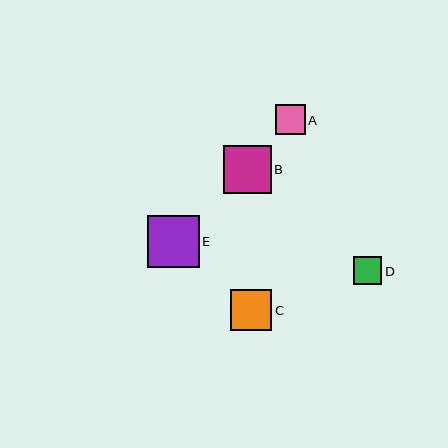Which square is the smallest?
Square D is the smallest with a size of approximately 28 pixels.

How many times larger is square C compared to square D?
Square C is approximately 1.5 times the size of square D.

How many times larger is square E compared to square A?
Square E is approximately 1.7 times the size of square A.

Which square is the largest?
Square E is the largest with a size of approximately 52 pixels.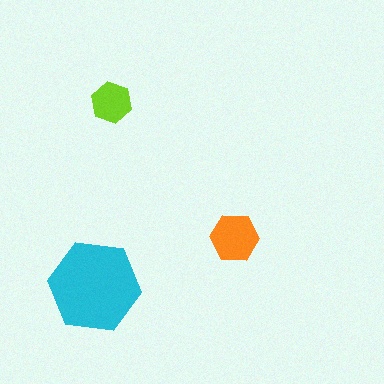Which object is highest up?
The lime hexagon is topmost.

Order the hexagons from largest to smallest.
the cyan one, the orange one, the lime one.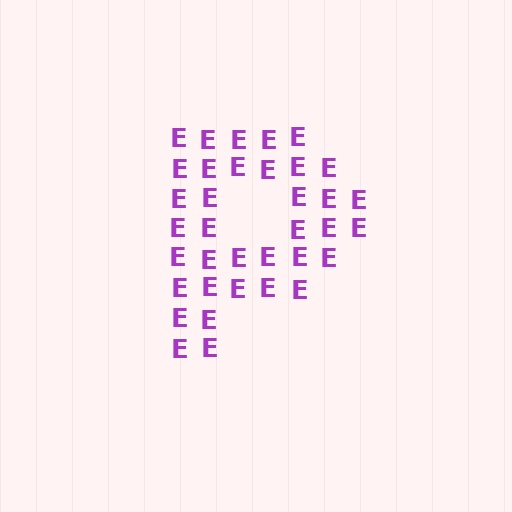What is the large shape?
The large shape is the letter P.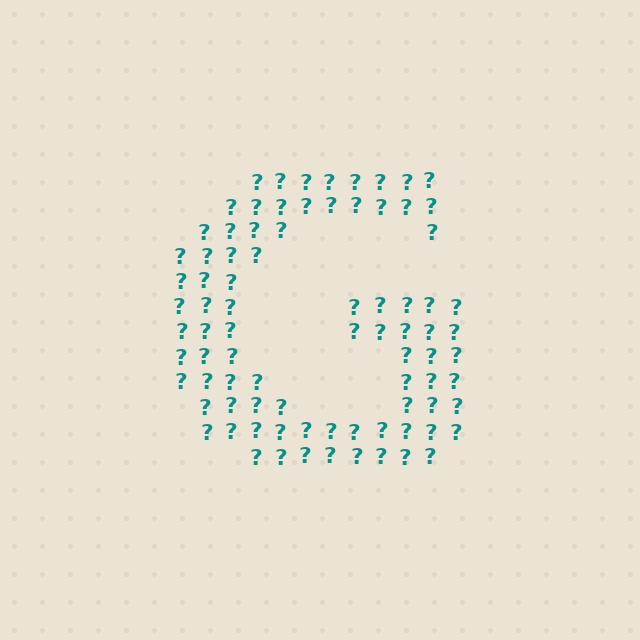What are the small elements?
The small elements are question marks.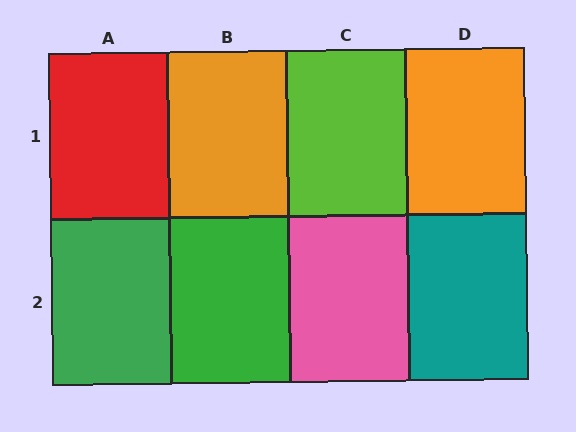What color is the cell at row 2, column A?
Green.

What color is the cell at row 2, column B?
Green.